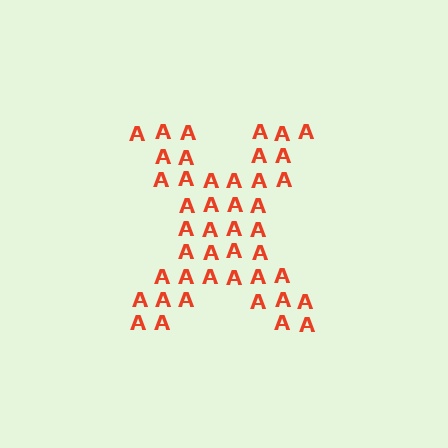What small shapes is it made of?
It is made of small letter A's.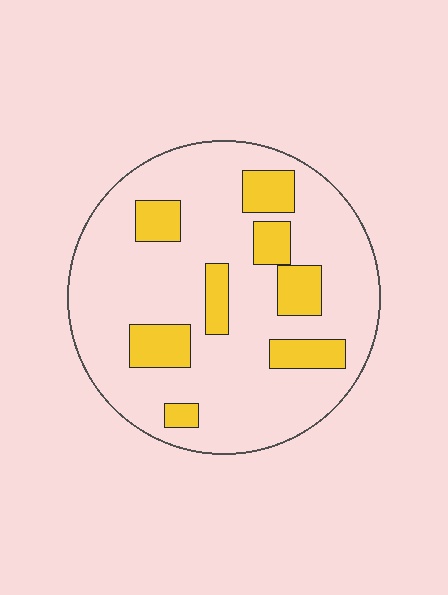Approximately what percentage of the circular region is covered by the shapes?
Approximately 20%.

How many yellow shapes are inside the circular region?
8.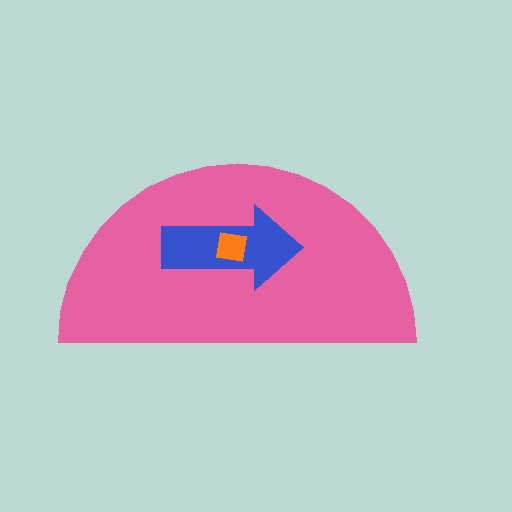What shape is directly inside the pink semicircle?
The blue arrow.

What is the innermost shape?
The orange square.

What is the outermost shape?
The pink semicircle.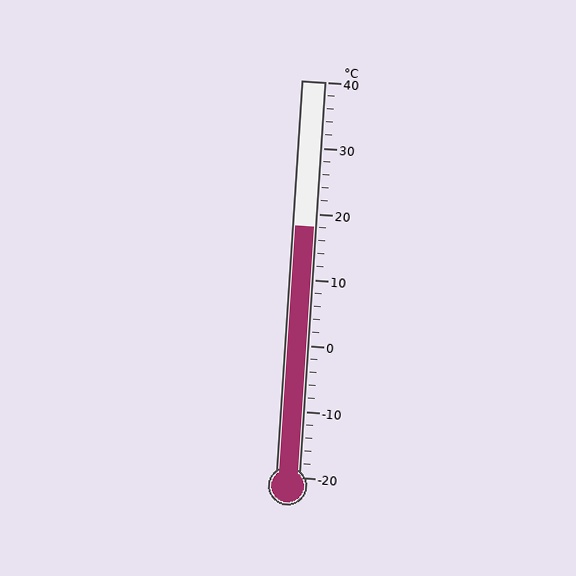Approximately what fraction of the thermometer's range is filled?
The thermometer is filled to approximately 65% of its range.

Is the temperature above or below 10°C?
The temperature is above 10°C.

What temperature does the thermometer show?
The thermometer shows approximately 18°C.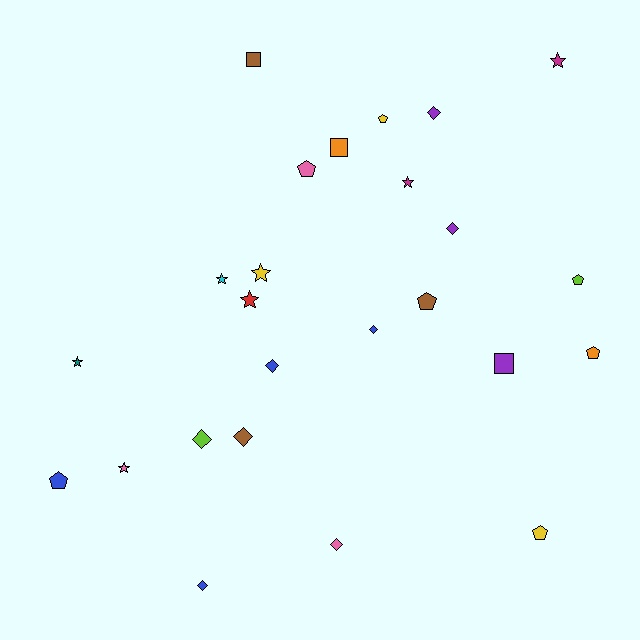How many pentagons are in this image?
There are 7 pentagons.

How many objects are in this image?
There are 25 objects.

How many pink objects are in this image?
There are 3 pink objects.